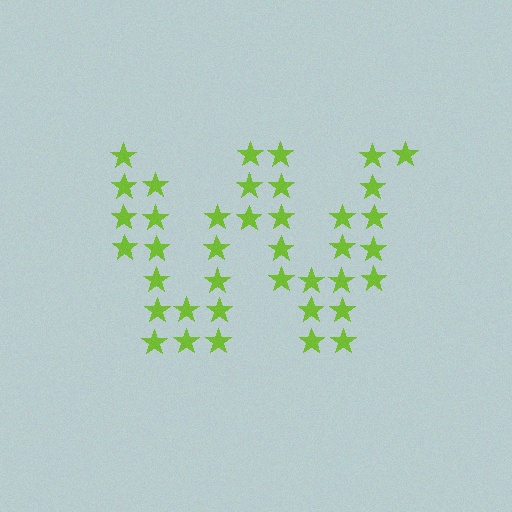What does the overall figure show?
The overall figure shows the letter W.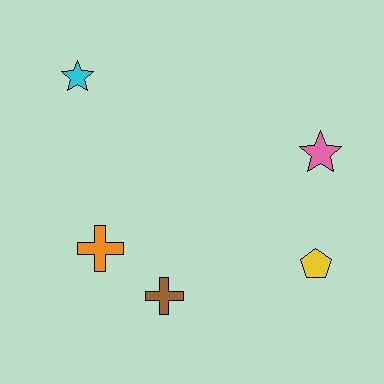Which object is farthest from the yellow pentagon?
The cyan star is farthest from the yellow pentagon.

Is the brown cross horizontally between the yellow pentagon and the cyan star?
Yes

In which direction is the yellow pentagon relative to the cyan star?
The yellow pentagon is to the right of the cyan star.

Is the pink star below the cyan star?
Yes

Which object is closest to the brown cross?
The orange cross is closest to the brown cross.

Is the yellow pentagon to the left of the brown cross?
No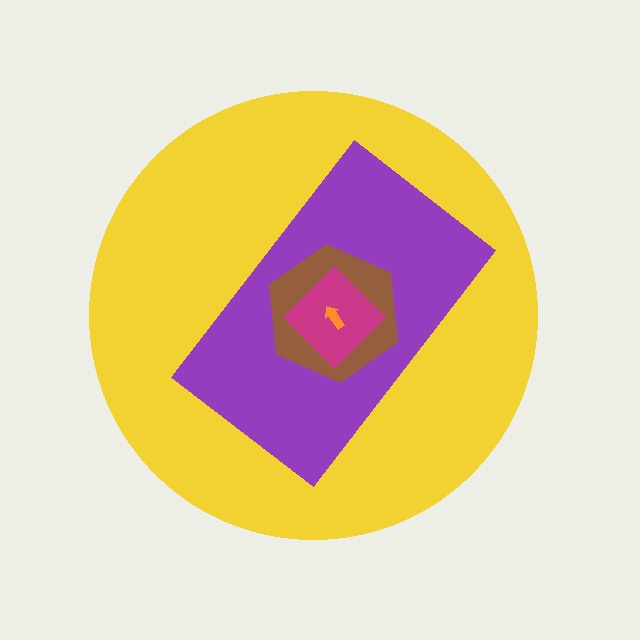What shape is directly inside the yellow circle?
The purple rectangle.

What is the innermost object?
The orange arrow.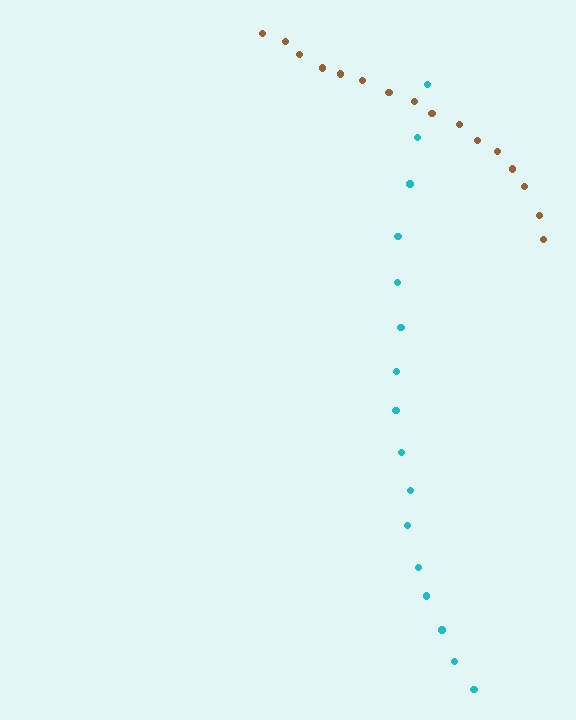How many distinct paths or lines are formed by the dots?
There are 2 distinct paths.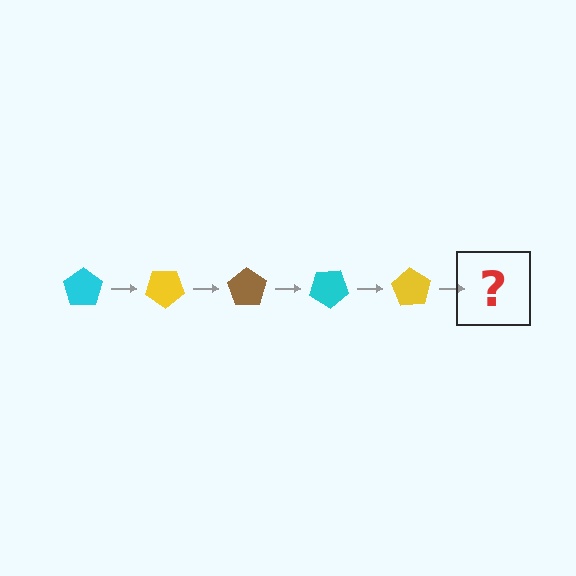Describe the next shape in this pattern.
It should be a brown pentagon, rotated 175 degrees from the start.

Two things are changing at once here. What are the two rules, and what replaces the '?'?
The two rules are that it rotates 35 degrees each step and the color cycles through cyan, yellow, and brown. The '?' should be a brown pentagon, rotated 175 degrees from the start.